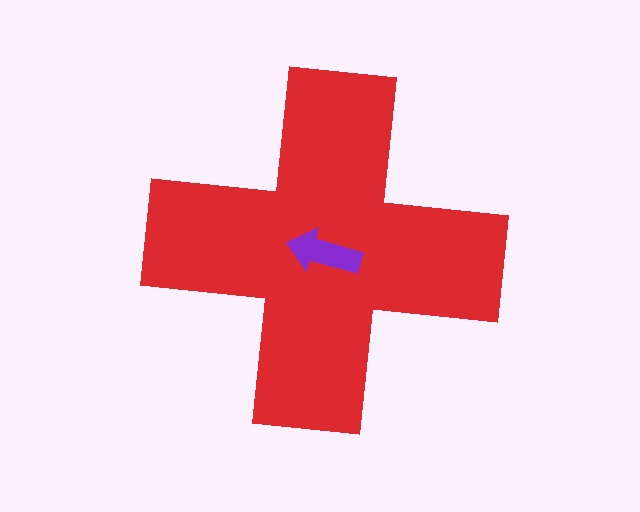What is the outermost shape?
The red cross.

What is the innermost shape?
The purple arrow.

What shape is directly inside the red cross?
The purple arrow.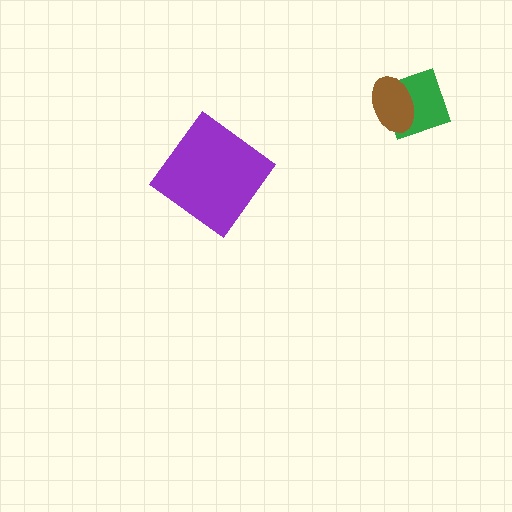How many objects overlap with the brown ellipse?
1 object overlaps with the brown ellipse.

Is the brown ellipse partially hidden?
No, no other shape covers it.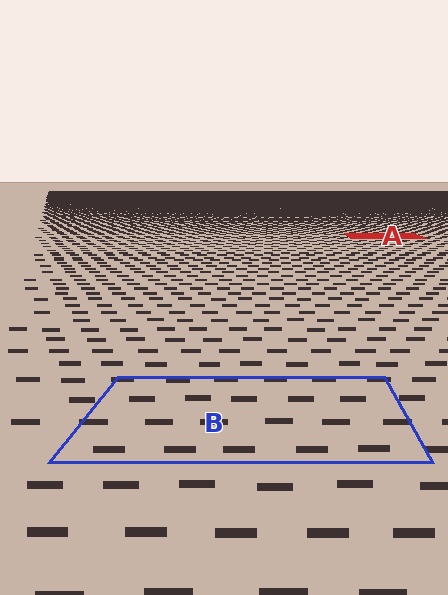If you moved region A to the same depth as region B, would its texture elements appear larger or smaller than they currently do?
They would appear larger. At a closer depth, the same texture elements are projected at a bigger on-screen size.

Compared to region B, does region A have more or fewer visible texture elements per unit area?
Region A has more texture elements per unit area — they are packed more densely because it is farther away.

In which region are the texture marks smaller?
The texture marks are smaller in region A, because it is farther away.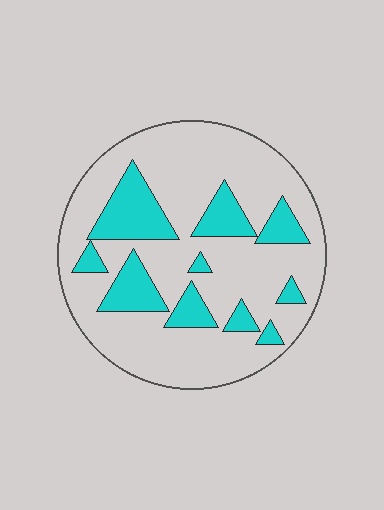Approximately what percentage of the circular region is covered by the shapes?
Approximately 25%.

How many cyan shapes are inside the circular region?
10.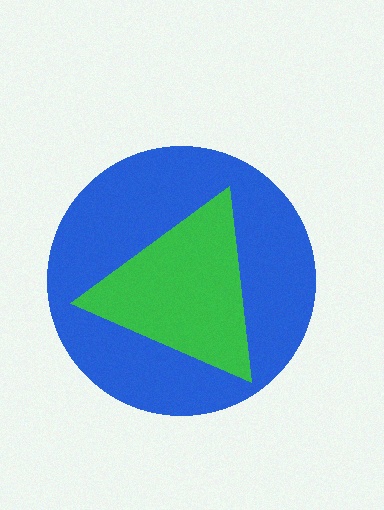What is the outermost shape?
The blue circle.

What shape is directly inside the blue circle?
The green triangle.